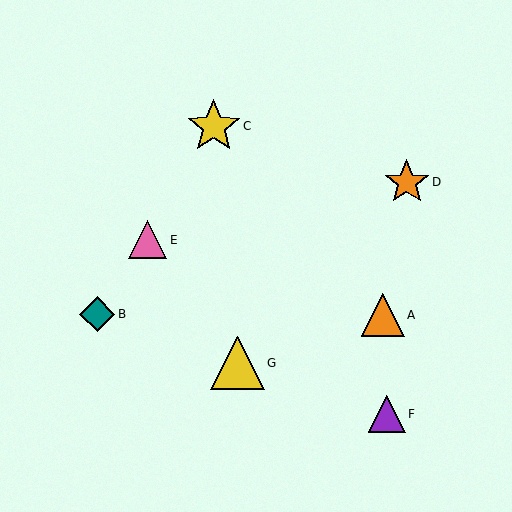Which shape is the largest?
The yellow star (labeled C) is the largest.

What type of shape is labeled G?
Shape G is a yellow triangle.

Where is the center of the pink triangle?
The center of the pink triangle is at (148, 240).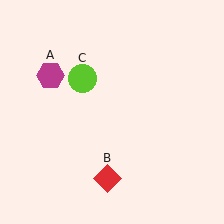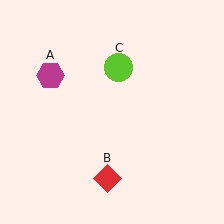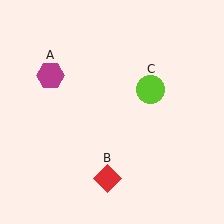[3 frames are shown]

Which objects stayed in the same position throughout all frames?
Magenta hexagon (object A) and red diamond (object B) remained stationary.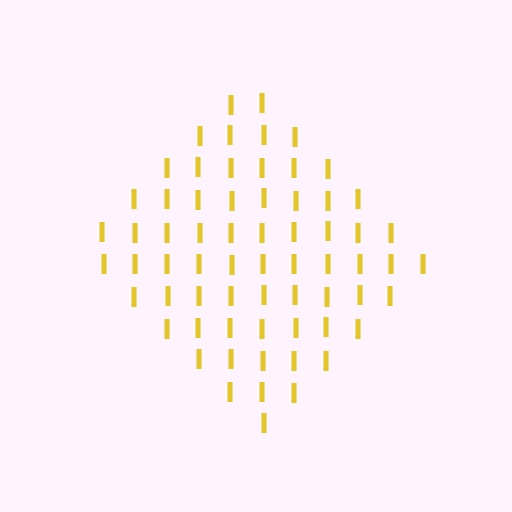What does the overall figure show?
The overall figure shows a diamond.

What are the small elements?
The small elements are letter I's.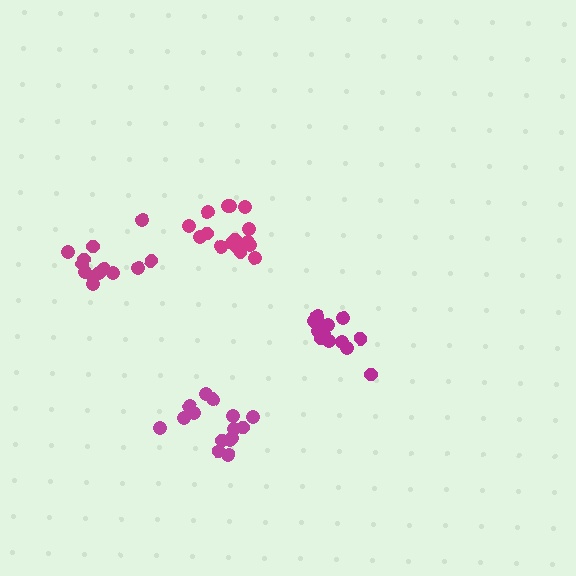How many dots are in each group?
Group 1: 15 dots, Group 2: 13 dots, Group 3: 17 dots, Group 4: 13 dots (58 total).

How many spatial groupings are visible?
There are 4 spatial groupings.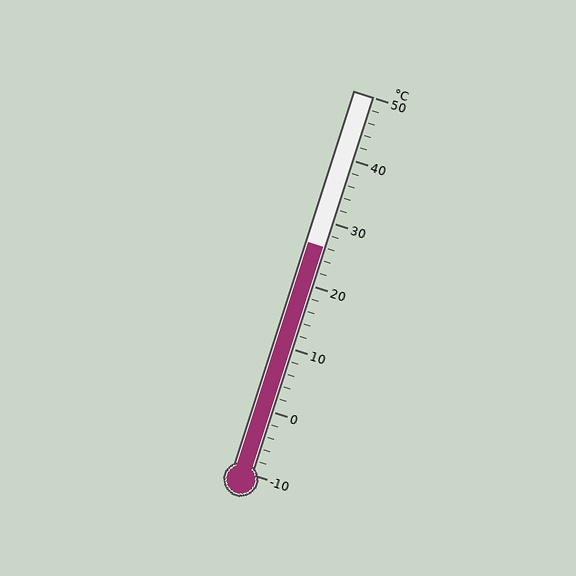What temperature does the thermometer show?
The thermometer shows approximately 26°C.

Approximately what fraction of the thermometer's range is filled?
The thermometer is filled to approximately 60% of its range.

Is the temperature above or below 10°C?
The temperature is above 10°C.